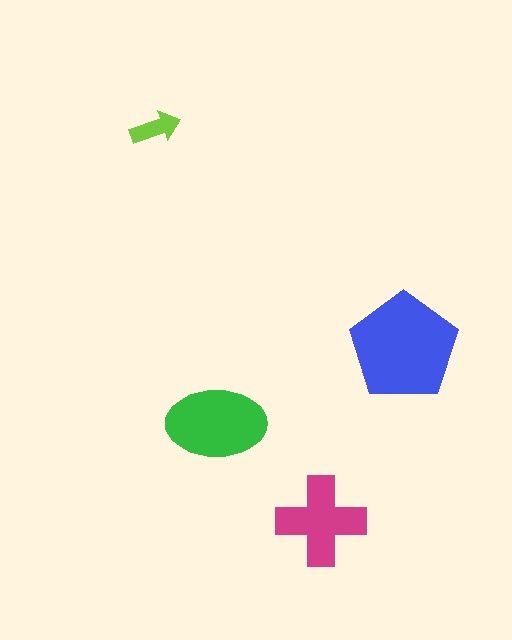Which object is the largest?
The blue pentagon.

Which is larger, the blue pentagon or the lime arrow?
The blue pentagon.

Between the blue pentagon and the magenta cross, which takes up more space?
The blue pentagon.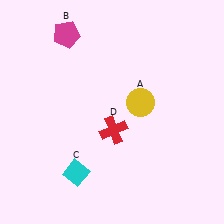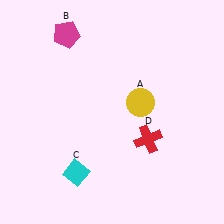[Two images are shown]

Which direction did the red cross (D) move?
The red cross (D) moved right.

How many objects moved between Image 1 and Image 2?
1 object moved between the two images.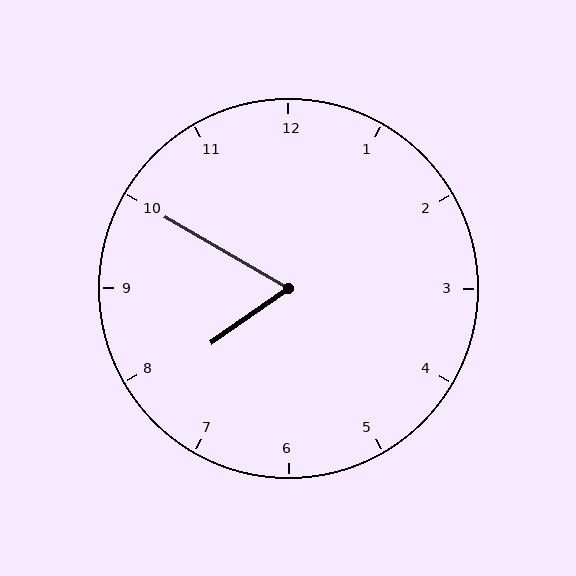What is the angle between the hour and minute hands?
Approximately 65 degrees.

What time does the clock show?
7:50.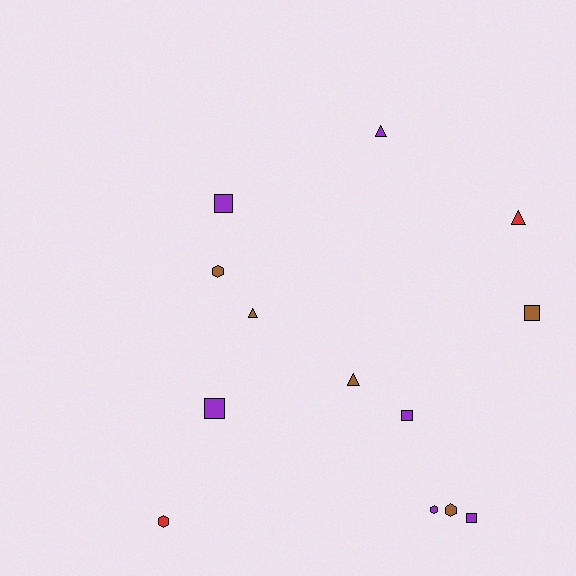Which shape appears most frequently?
Square, with 5 objects.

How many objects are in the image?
There are 13 objects.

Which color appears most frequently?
Purple, with 6 objects.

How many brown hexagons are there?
There are 2 brown hexagons.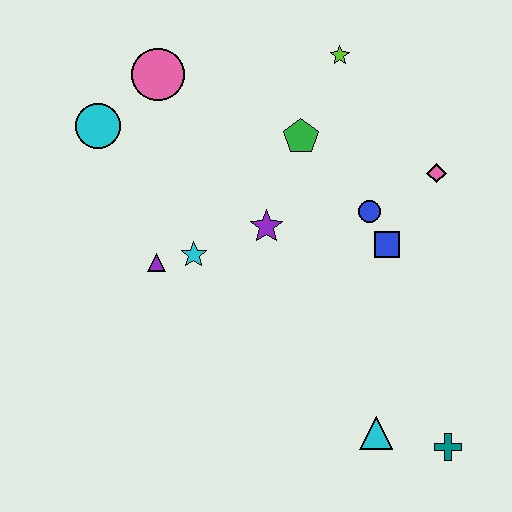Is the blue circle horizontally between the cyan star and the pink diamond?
Yes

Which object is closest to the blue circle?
The blue square is closest to the blue circle.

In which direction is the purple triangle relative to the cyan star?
The purple triangle is to the left of the cyan star.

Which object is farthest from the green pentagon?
The teal cross is farthest from the green pentagon.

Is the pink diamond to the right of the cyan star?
Yes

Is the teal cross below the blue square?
Yes